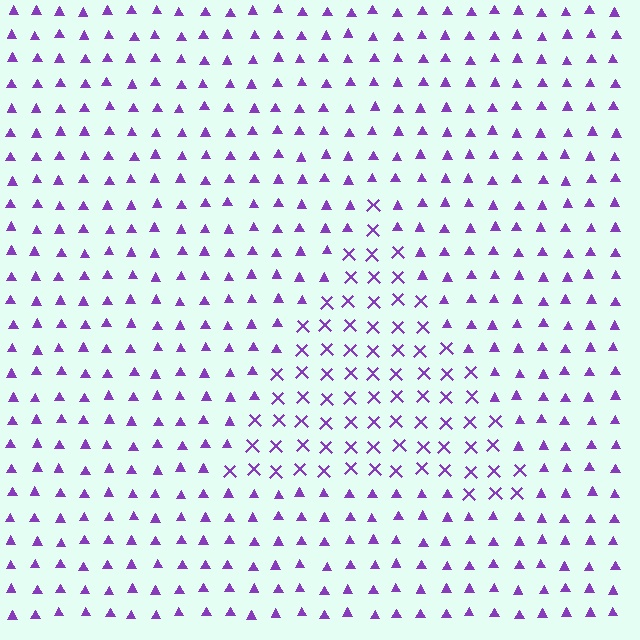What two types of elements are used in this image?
The image uses X marks inside the triangle region and triangles outside it.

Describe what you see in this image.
The image is filled with small purple elements arranged in a uniform grid. A triangle-shaped region contains X marks, while the surrounding area contains triangles. The boundary is defined purely by the change in element shape.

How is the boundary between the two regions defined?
The boundary is defined by a change in element shape: X marks inside vs. triangles outside. All elements share the same color and spacing.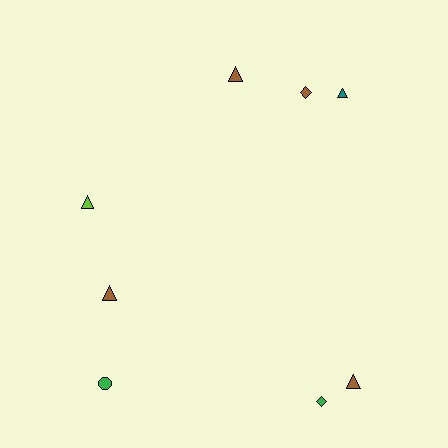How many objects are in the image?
There are 8 objects.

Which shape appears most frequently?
Triangle, with 5 objects.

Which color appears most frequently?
Brown, with 4 objects.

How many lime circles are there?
There are no lime circles.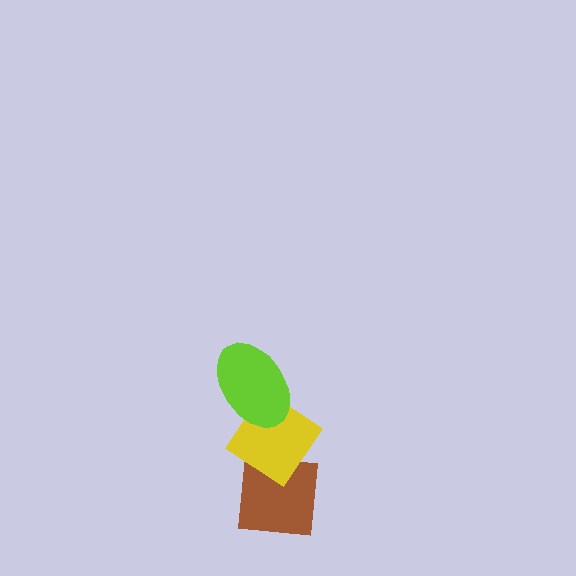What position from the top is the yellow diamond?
The yellow diamond is 2nd from the top.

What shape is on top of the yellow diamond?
The lime ellipse is on top of the yellow diamond.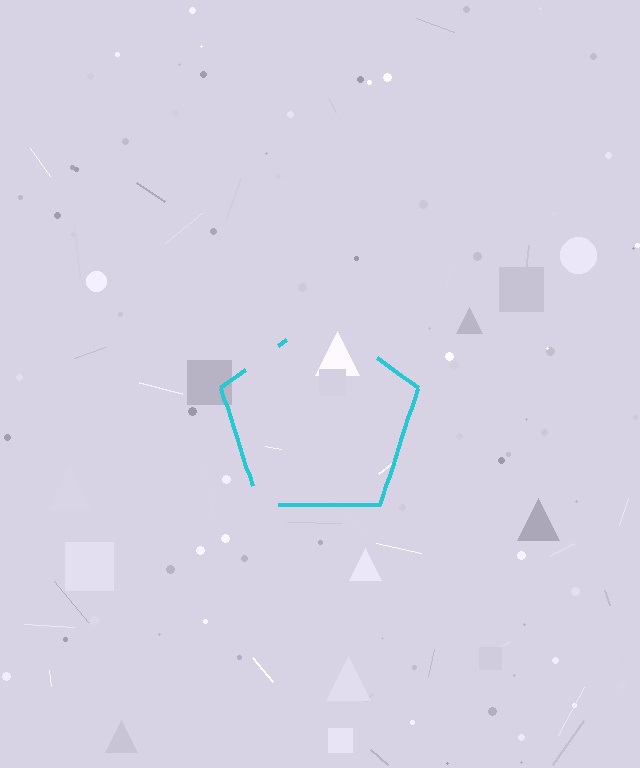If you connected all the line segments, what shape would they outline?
They would outline a pentagon.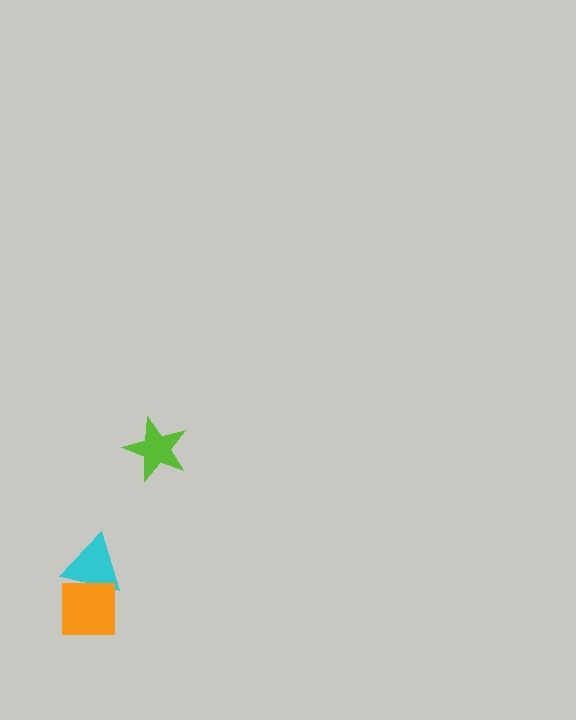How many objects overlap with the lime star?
0 objects overlap with the lime star.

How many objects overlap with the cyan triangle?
1 object overlaps with the cyan triangle.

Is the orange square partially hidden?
No, no other shape covers it.